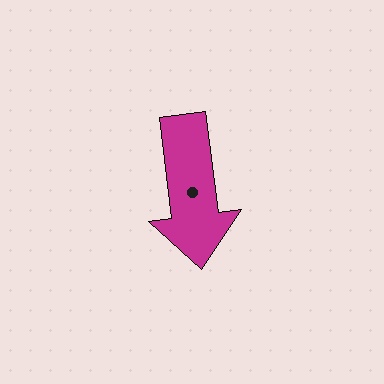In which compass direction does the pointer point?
South.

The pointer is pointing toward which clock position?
Roughly 6 o'clock.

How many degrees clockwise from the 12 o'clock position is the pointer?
Approximately 173 degrees.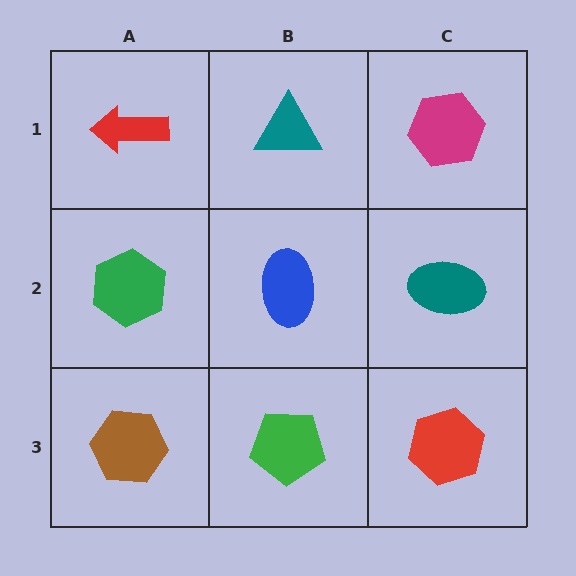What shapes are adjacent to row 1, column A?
A green hexagon (row 2, column A), a teal triangle (row 1, column B).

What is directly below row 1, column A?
A green hexagon.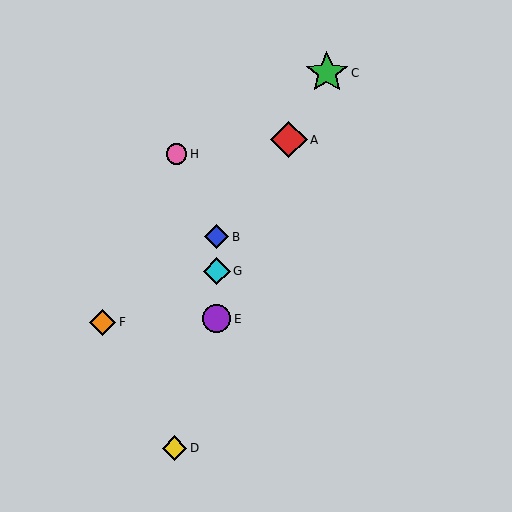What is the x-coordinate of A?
Object A is at x≈289.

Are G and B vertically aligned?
Yes, both are at x≈217.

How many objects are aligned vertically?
3 objects (B, E, G) are aligned vertically.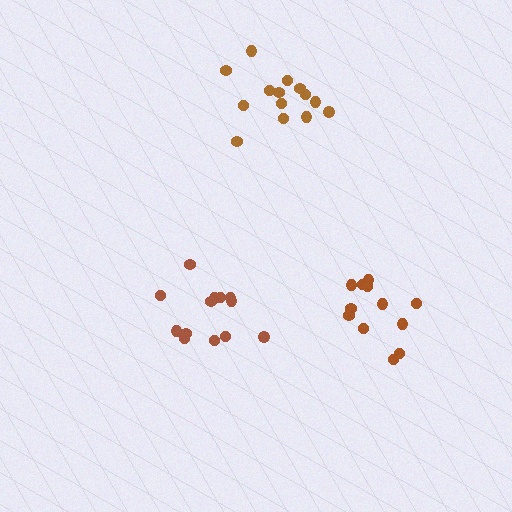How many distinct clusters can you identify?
There are 3 distinct clusters.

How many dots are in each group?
Group 1: 13 dots, Group 2: 14 dots, Group 3: 12 dots (39 total).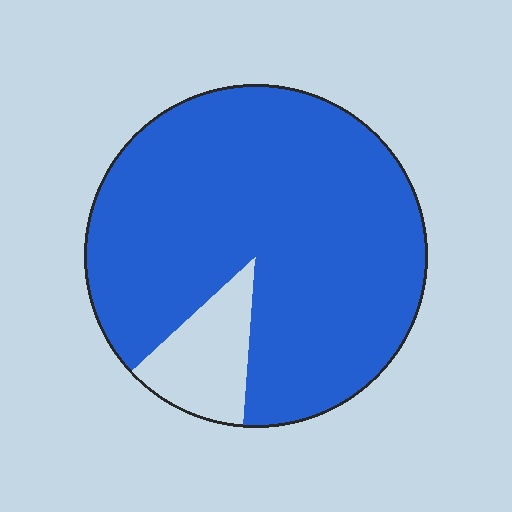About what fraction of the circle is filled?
About seven eighths (7/8).